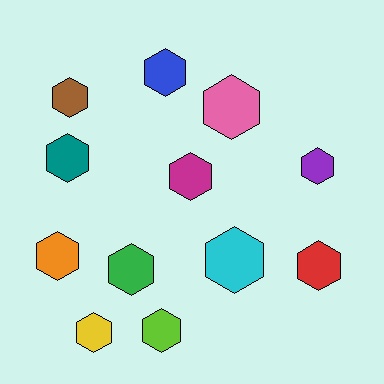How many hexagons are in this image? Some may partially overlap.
There are 12 hexagons.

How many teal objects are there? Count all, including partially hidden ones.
There is 1 teal object.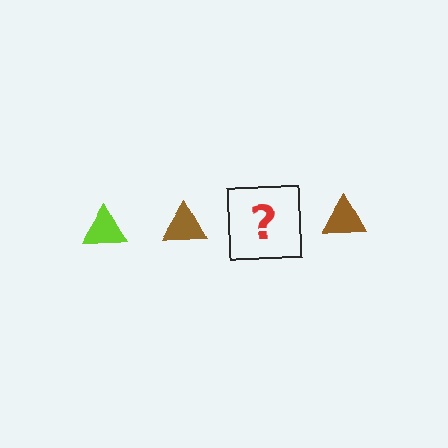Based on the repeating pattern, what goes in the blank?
The blank should be a lime triangle.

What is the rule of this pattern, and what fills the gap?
The rule is that the pattern cycles through lime, brown triangles. The gap should be filled with a lime triangle.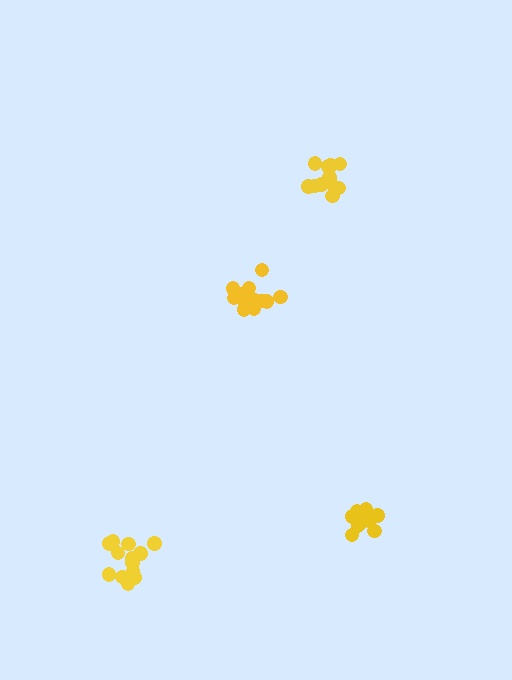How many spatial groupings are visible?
There are 4 spatial groupings.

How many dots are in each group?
Group 1: 12 dots, Group 2: 12 dots, Group 3: 14 dots, Group 4: 13 dots (51 total).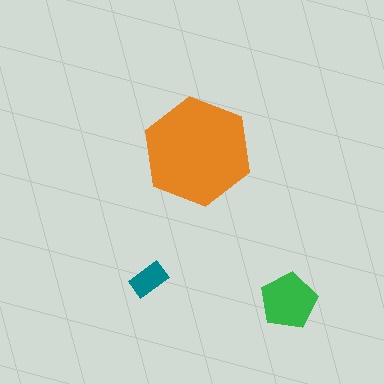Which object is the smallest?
The teal rectangle.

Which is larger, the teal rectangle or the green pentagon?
The green pentagon.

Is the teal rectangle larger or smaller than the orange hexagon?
Smaller.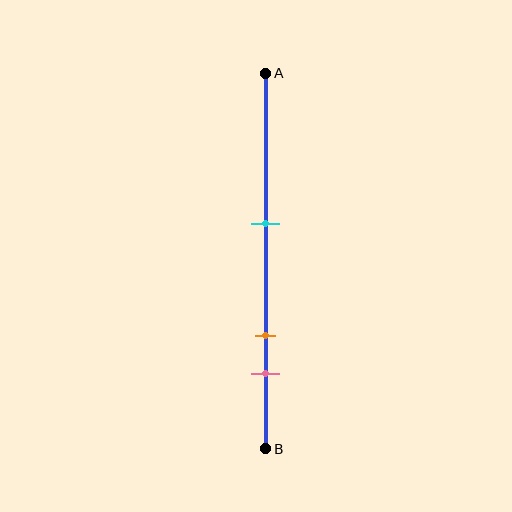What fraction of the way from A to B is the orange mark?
The orange mark is approximately 70% (0.7) of the way from A to B.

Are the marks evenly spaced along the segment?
No, the marks are not evenly spaced.